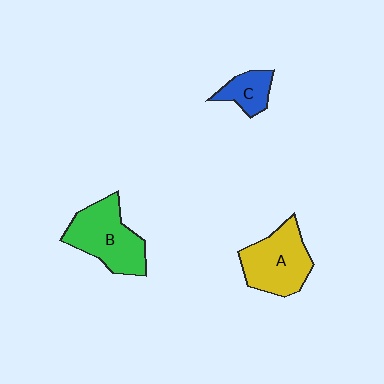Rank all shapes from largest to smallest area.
From largest to smallest: B (green), A (yellow), C (blue).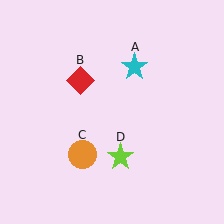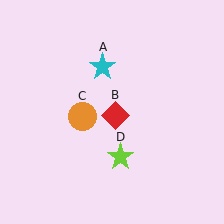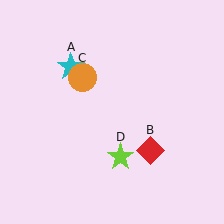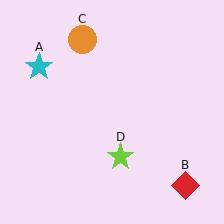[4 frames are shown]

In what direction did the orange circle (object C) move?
The orange circle (object C) moved up.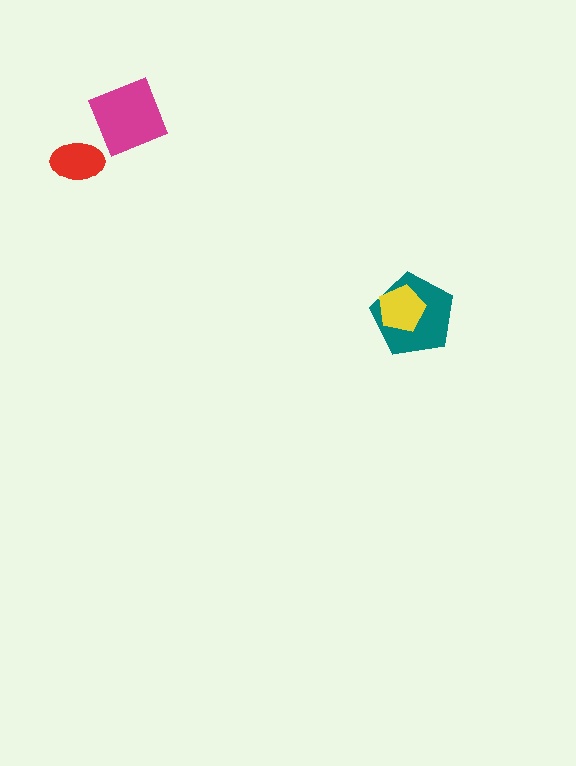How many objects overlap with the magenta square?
0 objects overlap with the magenta square.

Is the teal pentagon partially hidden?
Yes, it is partially covered by another shape.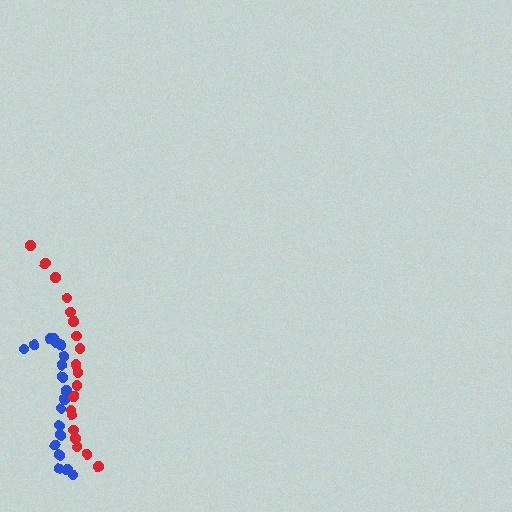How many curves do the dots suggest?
There are 2 distinct paths.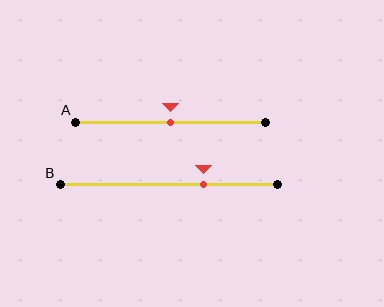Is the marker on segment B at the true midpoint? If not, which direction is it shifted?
No, the marker on segment B is shifted to the right by about 16% of the segment length.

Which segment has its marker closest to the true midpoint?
Segment A has its marker closest to the true midpoint.